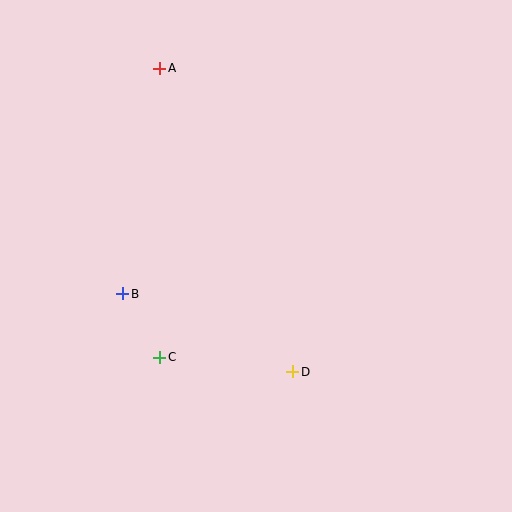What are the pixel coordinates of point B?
Point B is at (123, 294).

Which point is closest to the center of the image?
Point D at (293, 372) is closest to the center.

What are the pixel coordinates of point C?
Point C is at (160, 357).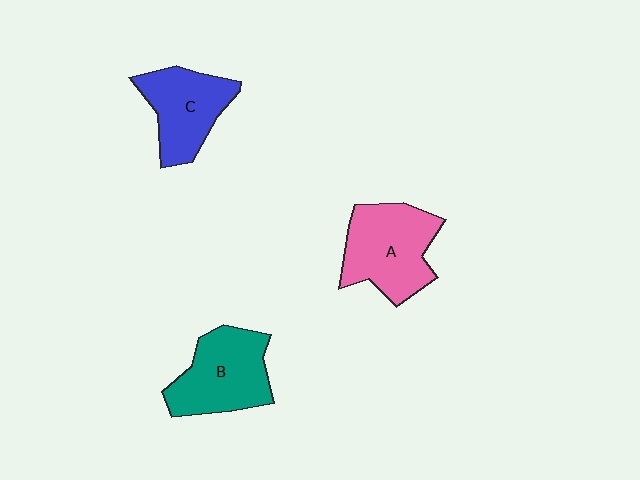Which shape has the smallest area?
Shape C (blue).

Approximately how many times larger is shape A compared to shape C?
Approximately 1.2 times.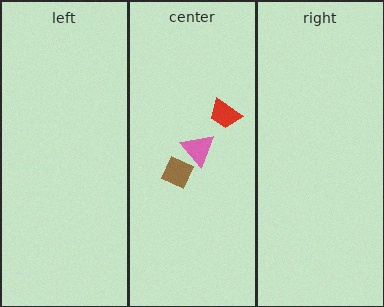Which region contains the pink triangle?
The center region.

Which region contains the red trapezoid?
The center region.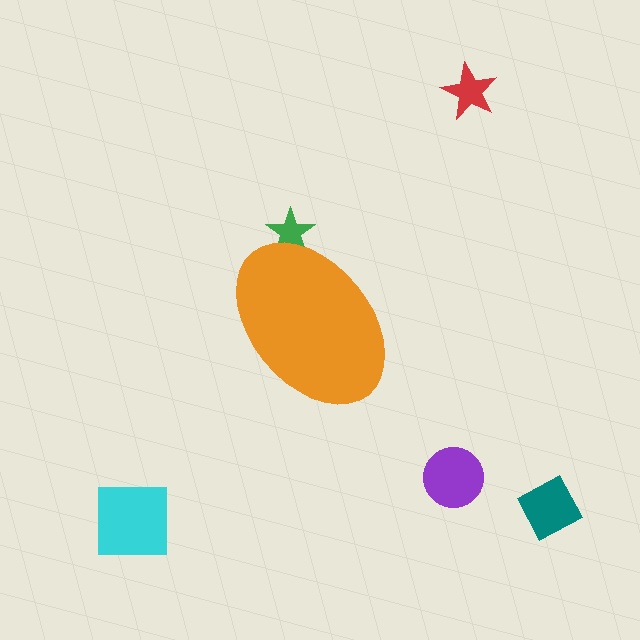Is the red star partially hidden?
No, the red star is fully visible.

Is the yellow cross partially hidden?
No, the yellow cross is fully visible.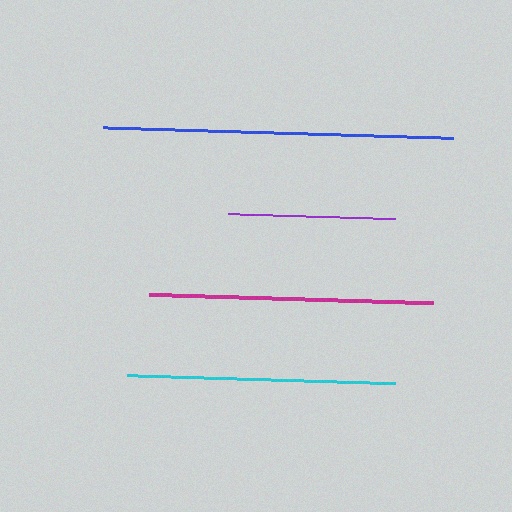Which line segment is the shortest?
The purple line is the shortest at approximately 166 pixels.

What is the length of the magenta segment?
The magenta segment is approximately 284 pixels long.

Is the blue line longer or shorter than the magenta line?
The blue line is longer than the magenta line.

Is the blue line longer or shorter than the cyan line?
The blue line is longer than the cyan line.